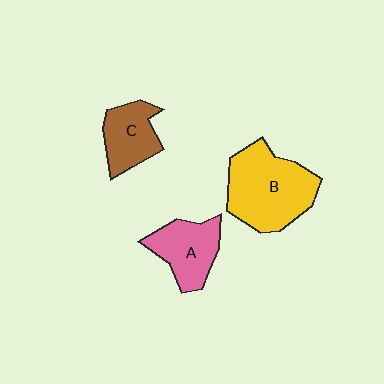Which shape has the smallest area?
Shape C (brown).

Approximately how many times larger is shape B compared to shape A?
Approximately 1.6 times.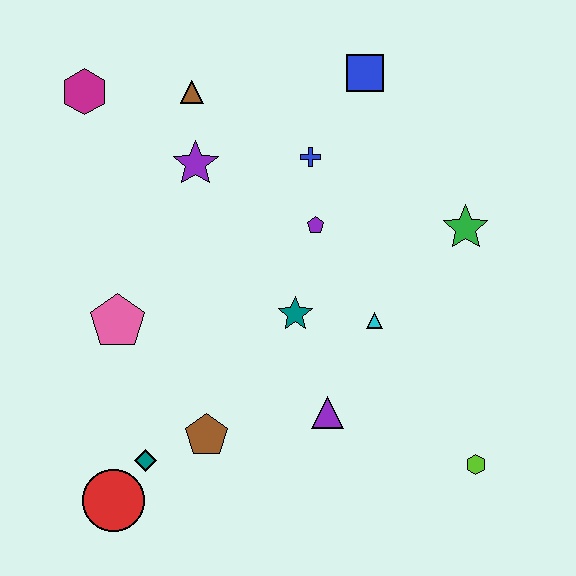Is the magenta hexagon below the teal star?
No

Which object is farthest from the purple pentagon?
The red circle is farthest from the purple pentagon.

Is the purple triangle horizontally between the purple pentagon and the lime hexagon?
Yes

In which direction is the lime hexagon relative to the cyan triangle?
The lime hexagon is below the cyan triangle.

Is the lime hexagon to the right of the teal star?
Yes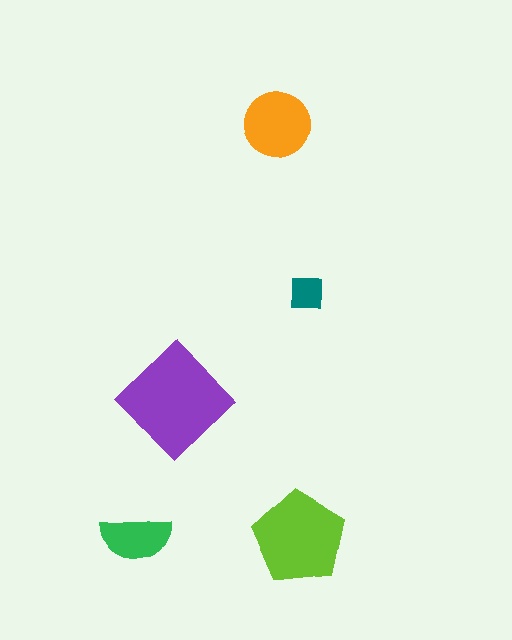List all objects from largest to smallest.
The purple diamond, the lime pentagon, the orange circle, the green semicircle, the teal square.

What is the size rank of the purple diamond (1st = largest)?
1st.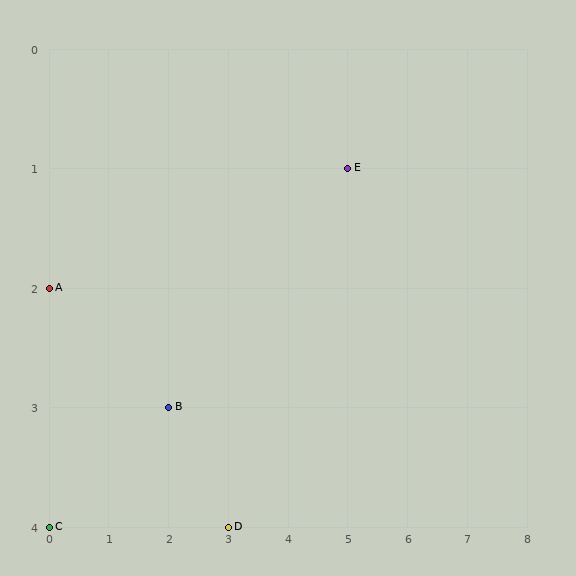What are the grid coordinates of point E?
Point E is at grid coordinates (5, 1).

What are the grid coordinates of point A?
Point A is at grid coordinates (0, 2).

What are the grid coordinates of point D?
Point D is at grid coordinates (3, 4).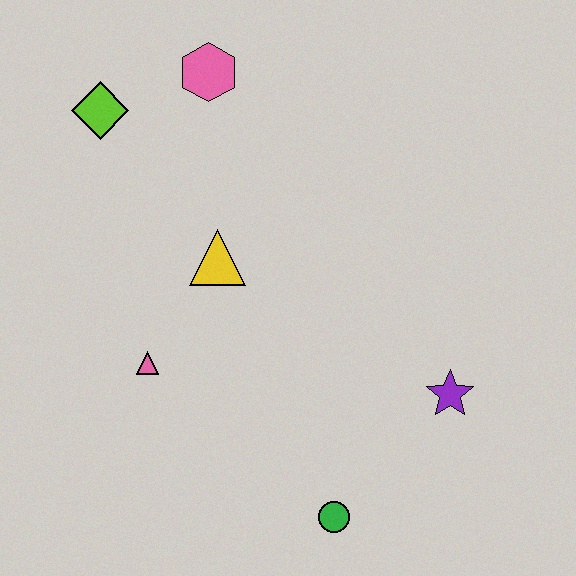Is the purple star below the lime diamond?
Yes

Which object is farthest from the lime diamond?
The green circle is farthest from the lime diamond.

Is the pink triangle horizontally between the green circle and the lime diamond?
Yes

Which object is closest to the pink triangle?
The yellow triangle is closest to the pink triangle.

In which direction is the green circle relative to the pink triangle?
The green circle is to the right of the pink triangle.